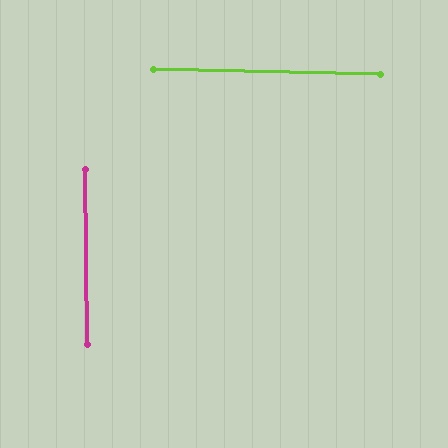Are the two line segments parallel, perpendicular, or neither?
Perpendicular — they meet at approximately 88°.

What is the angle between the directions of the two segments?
Approximately 88 degrees.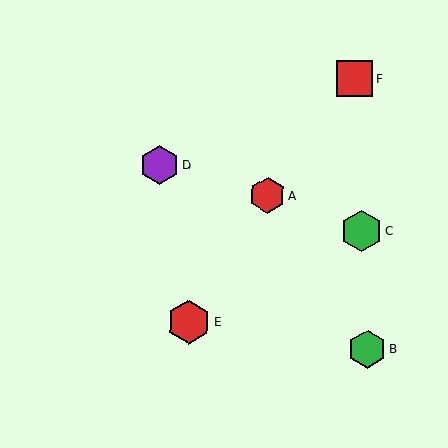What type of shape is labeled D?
Shape D is a purple hexagon.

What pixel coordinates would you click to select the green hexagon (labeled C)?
Click at (362, 231) to select the green hexagon C.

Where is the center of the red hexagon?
The center of the red hexagon is at (267, 195).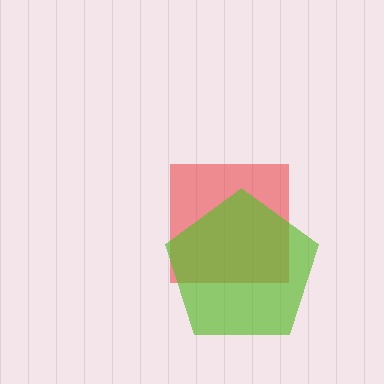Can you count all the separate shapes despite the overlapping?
Yes, there are 2 separate shapes.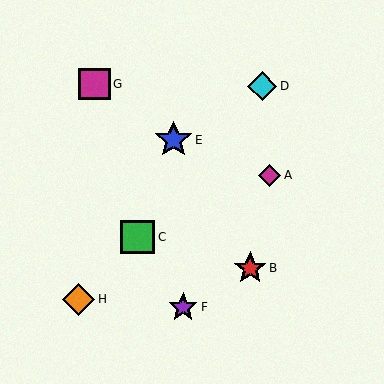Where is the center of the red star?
The center of the red star is at (250, 268).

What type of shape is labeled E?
Shape E is a blue star.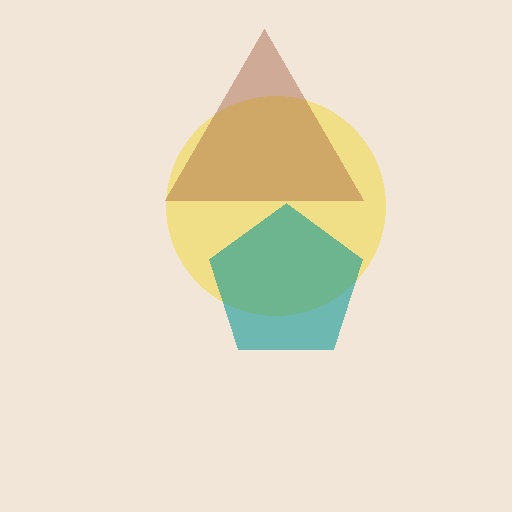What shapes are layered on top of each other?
The layered shapes are: a yellow circle, a brown triangle, a teal pentagon.